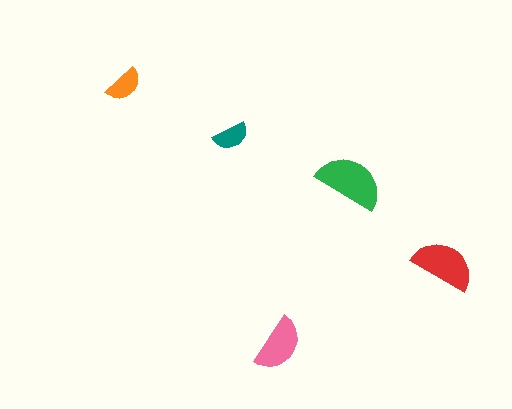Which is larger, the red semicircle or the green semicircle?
The green one.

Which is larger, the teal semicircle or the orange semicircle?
The orange one.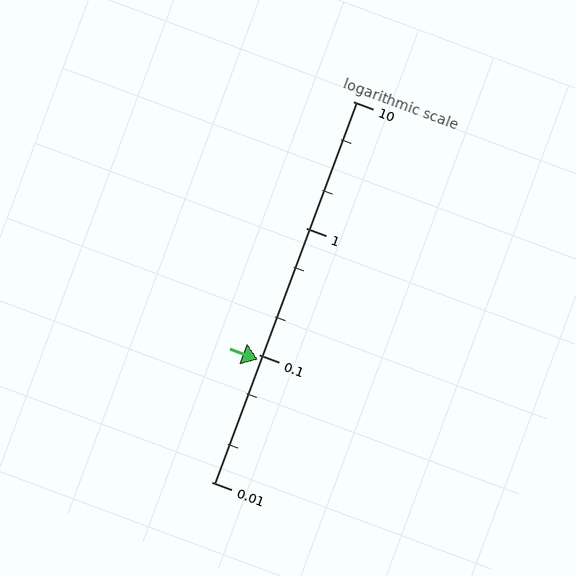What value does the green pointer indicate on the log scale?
The pointer indicates approximately 0.092.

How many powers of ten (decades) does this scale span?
The scale spans 3 decades, from 0.01 to 10.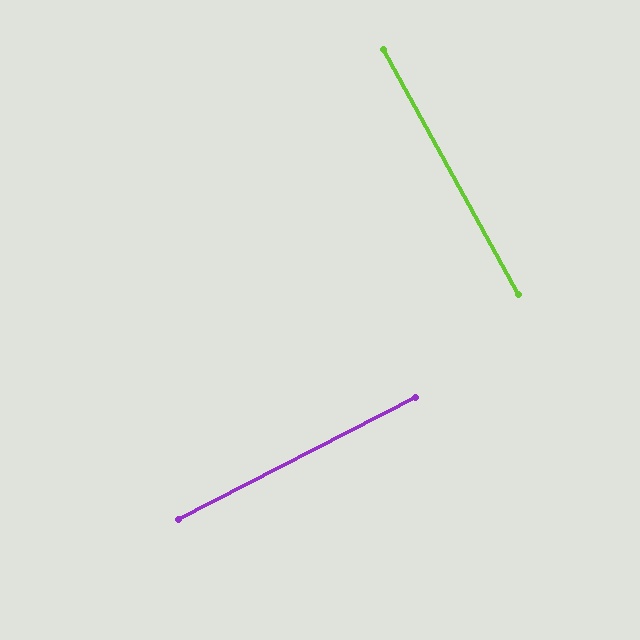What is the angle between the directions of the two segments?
Approximately 88 degrees.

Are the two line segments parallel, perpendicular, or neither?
Perpendicular — they meet at approximately 88°.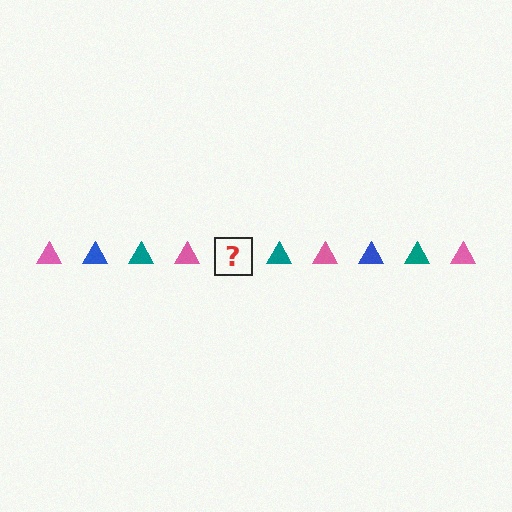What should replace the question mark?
The question mark should be replaced with a blue triangle.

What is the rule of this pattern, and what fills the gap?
The rule is that the pattern cycles through pink, blue, teal triangles. The gap should be filled with a blue triangle.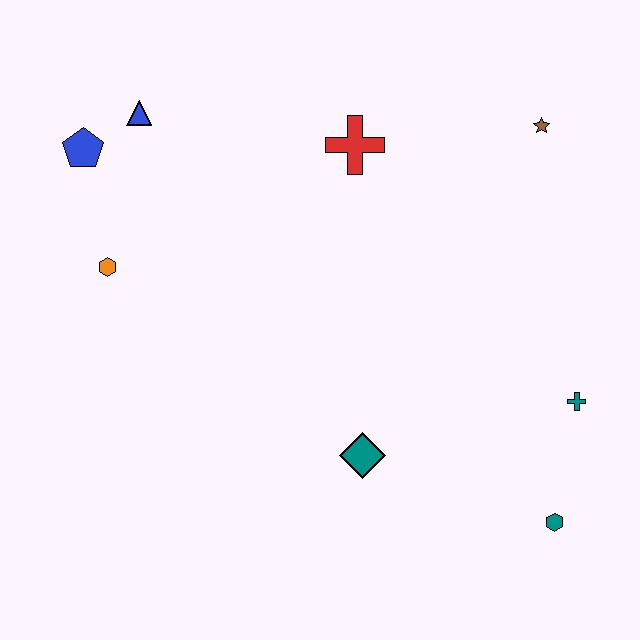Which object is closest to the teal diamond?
The teal hexagon is closest to the teal diamond.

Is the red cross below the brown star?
Yes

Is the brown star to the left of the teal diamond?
No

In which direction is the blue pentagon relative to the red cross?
The blue pentagon is to the left of the red cross.